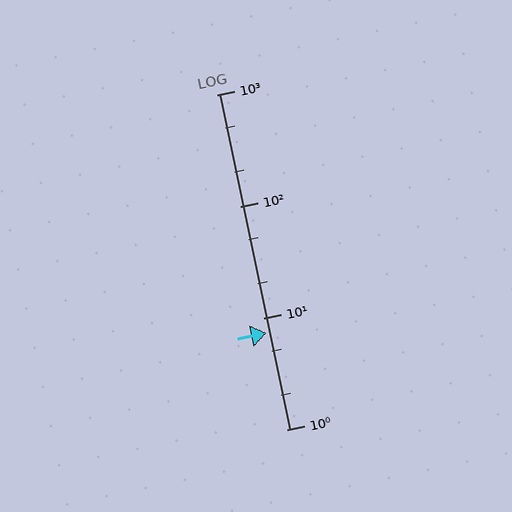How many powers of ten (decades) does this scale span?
The scale spans 3 decades, from 1 to 1000.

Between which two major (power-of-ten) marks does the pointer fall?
The pointer is between 1 and 10.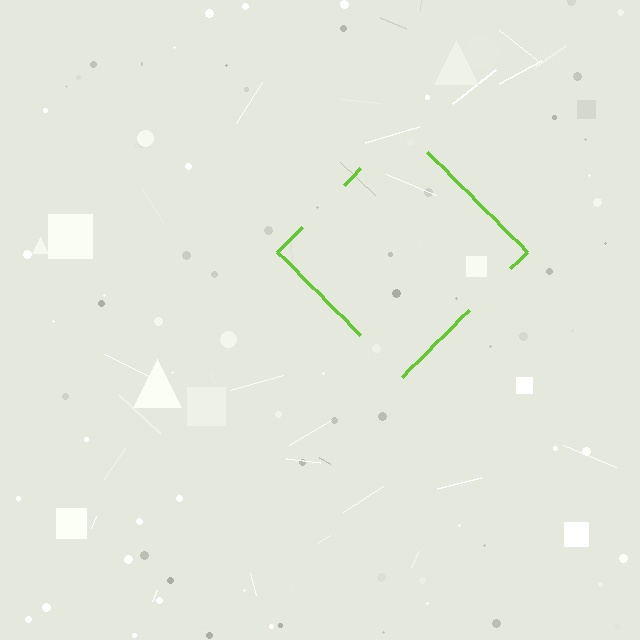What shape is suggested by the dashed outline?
The dashed outline suggests a diamond.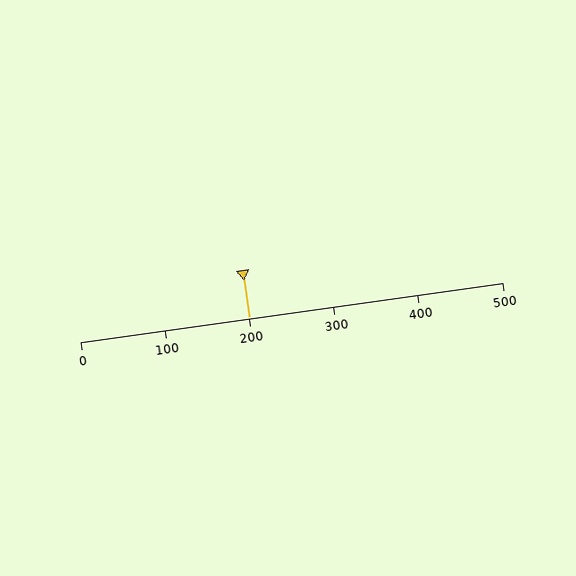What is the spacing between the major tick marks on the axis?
The major ticks are spaced 100 apart.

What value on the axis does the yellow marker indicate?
The marker indicates approximately 200.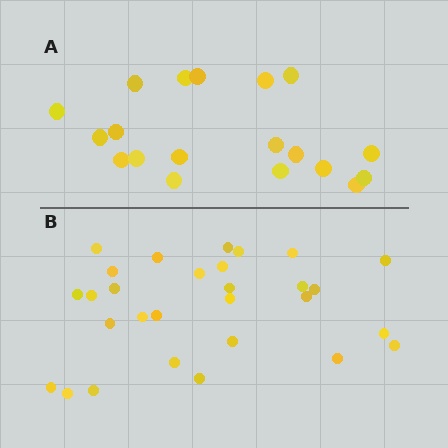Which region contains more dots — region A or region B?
Region B (the bottom region) has more dots.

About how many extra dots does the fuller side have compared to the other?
Region B has roughly 10 or so more dots than region A.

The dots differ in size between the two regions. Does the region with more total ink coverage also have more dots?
No. Region A has more total ink coverage because its dots are larger, but region B actually contains more individual dots. Total area can be misleading — the number of items is what matters here.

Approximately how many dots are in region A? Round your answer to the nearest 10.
About 20 dots. (The exact count is 19, which rounds to 20.)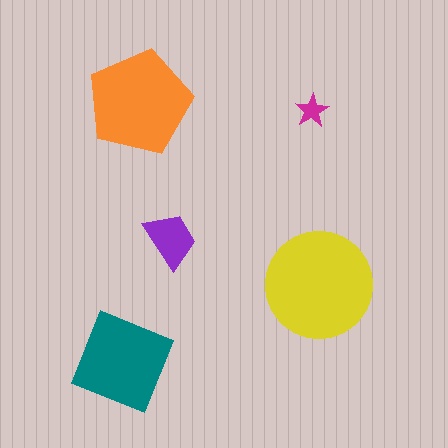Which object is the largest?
The yellow circle.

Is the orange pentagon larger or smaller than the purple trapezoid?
Larger.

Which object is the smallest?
The magenta star.